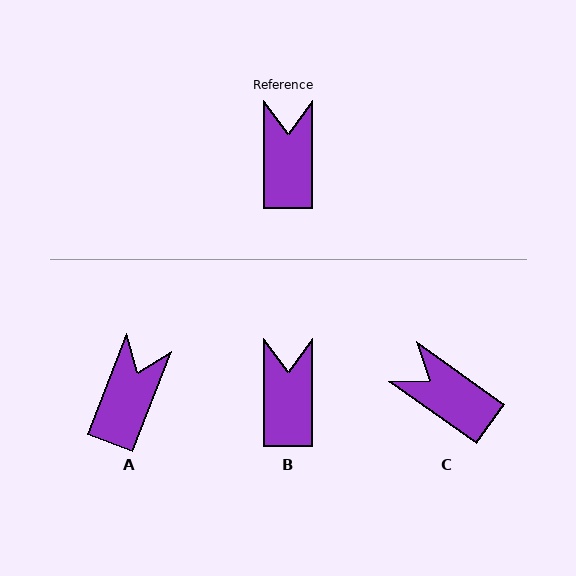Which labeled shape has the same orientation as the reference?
B.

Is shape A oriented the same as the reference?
No, it is off by about 21 degrees.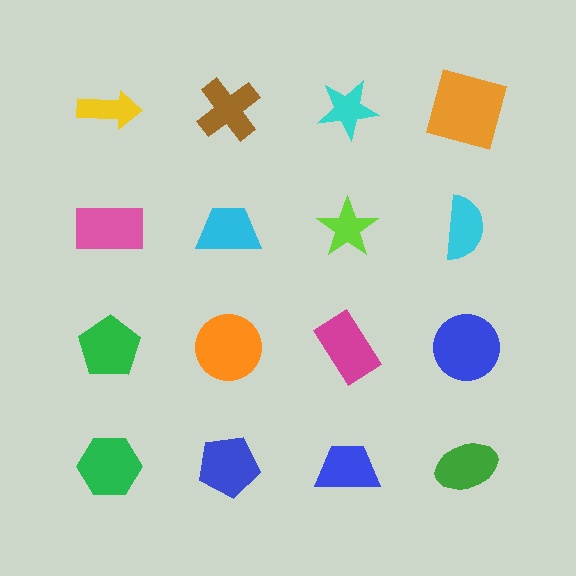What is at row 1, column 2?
A brown cross.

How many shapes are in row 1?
4 shapes.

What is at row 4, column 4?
A green ellipse.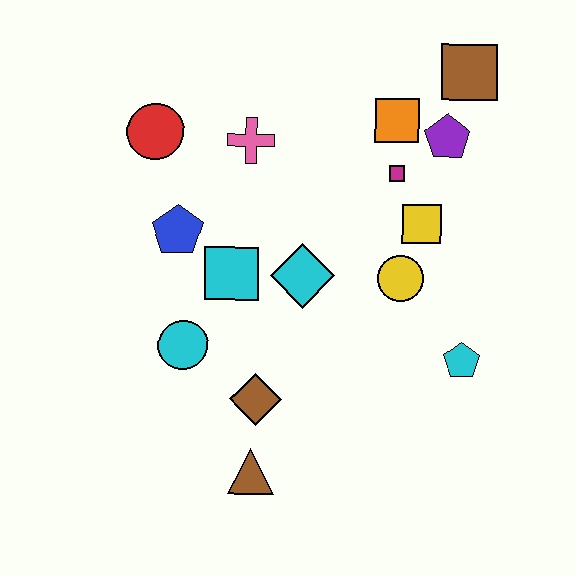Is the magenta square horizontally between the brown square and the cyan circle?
Yes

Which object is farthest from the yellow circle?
The red circle is farthest from the yellow circle.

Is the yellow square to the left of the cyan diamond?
No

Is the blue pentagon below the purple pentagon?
Yes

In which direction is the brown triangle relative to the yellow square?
The brown triangle is below the yellow square.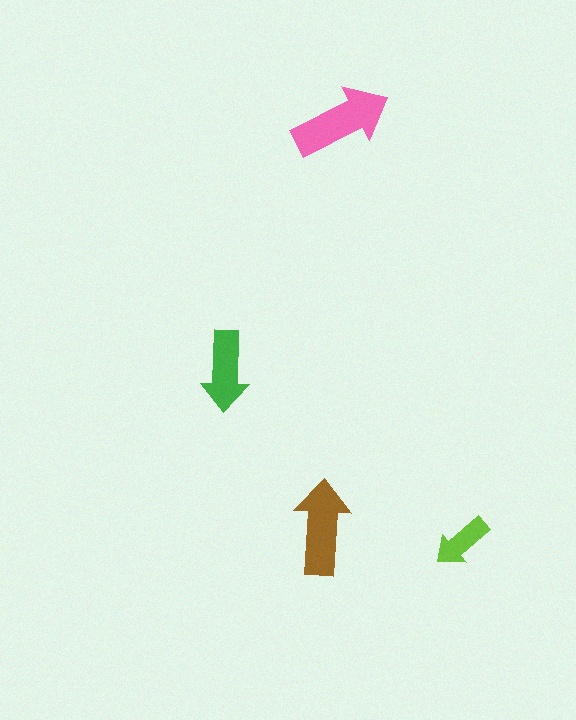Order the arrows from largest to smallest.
the pink one, the brown one, the green one, the lime one.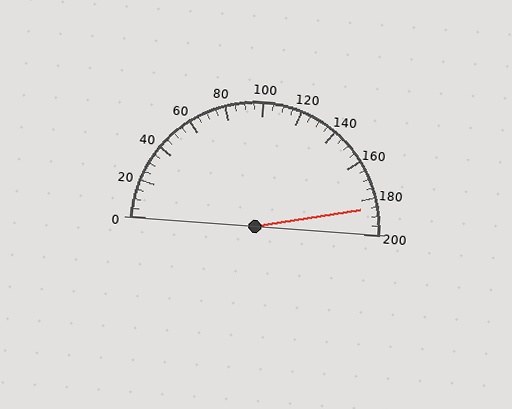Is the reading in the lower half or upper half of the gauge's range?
The reading is in the upper half of the range (0 to 200).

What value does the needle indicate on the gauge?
The needle indicates approximately 185.